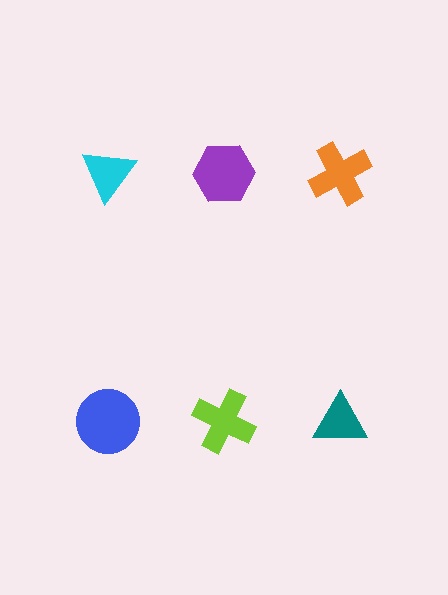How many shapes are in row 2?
3 shapes.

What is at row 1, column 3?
An orange cross.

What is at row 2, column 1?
A blue circle.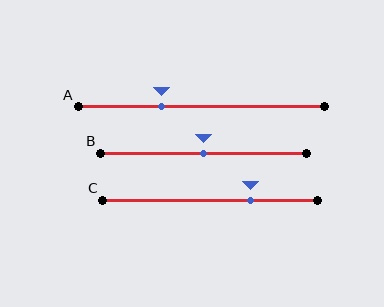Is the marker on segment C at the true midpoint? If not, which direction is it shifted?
No, the marker on segment C is shifted to the right by about 19% of the segment length.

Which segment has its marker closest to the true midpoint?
Segment B has its marker closest to the true midpoint.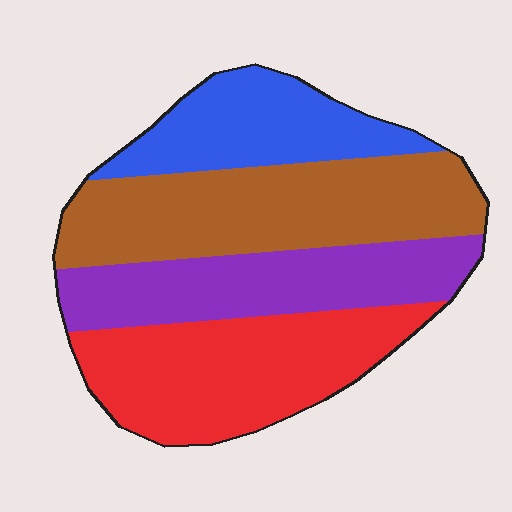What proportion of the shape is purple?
Purple takes up about one quarter (1/4) of the shape.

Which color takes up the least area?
Blue, at roughly 20%.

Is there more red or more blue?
Red.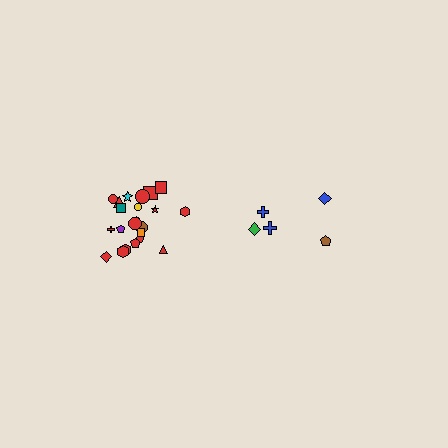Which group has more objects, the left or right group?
The left group.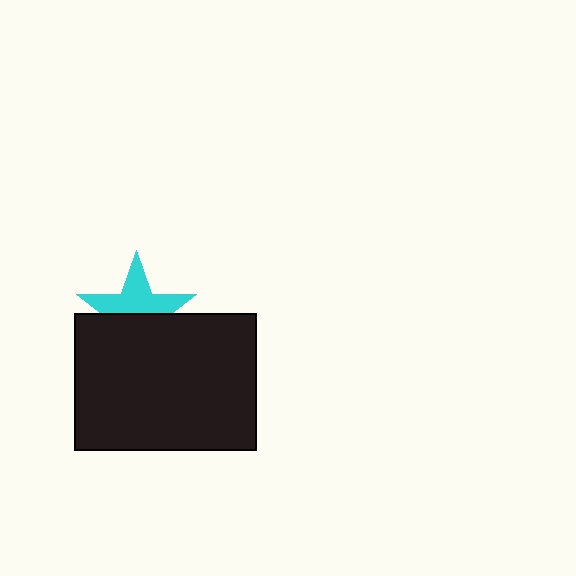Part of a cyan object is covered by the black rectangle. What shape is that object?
It is a star.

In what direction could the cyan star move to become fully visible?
The cyan star could move up. That would shift it out from behind the black rectangle entirely.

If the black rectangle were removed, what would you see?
You would see the complete cyan star.